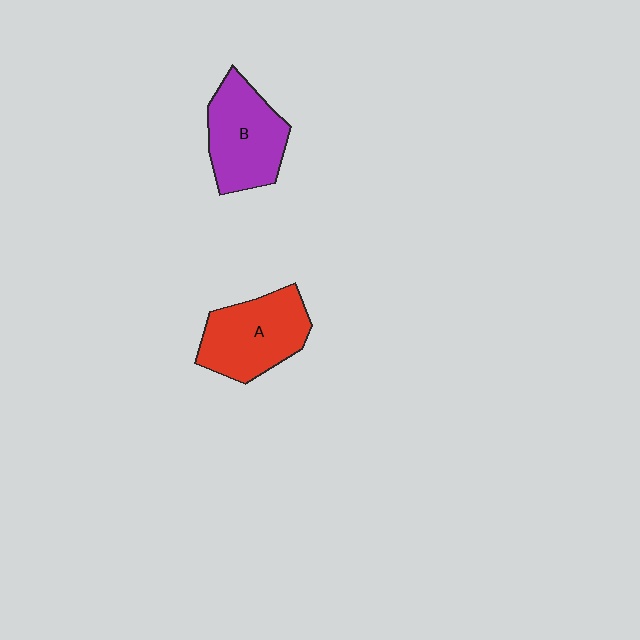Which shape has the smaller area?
Shape B (purple).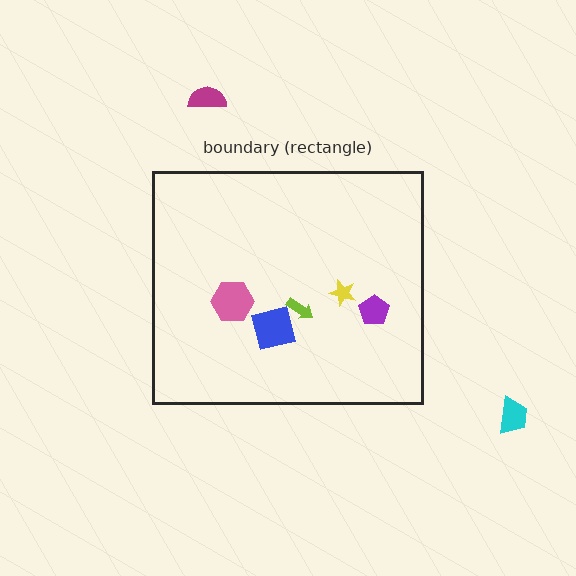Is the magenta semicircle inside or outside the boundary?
Outside.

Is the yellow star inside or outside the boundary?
Inside.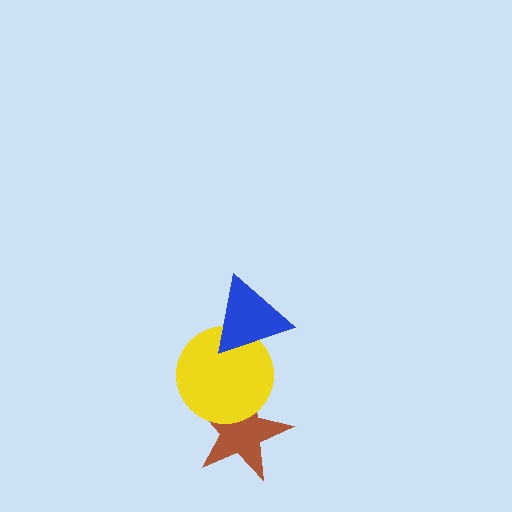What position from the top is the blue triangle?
The blue triangle is 1st from the top.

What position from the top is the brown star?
The brown star is 3rd from the top.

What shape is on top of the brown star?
The yellow circle is on top of the brown star.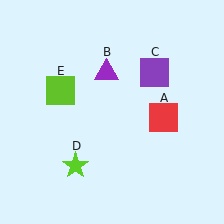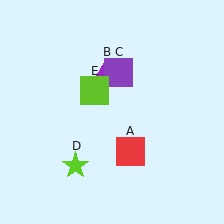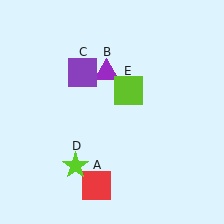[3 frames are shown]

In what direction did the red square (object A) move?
The red square (object A) moved down and to the left.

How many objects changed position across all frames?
3 objects changed position: red square (object A), purple square (object C), lime square (object E).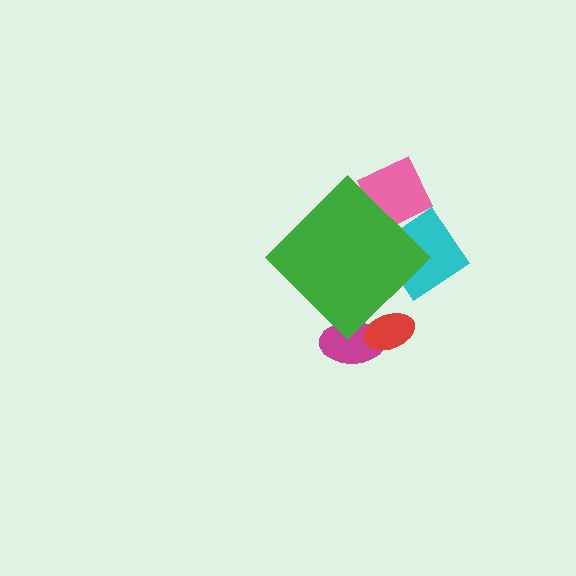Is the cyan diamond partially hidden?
Yes, the cyan diamond is partially hidden behind the green diamond.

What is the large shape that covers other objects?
A green diamond.